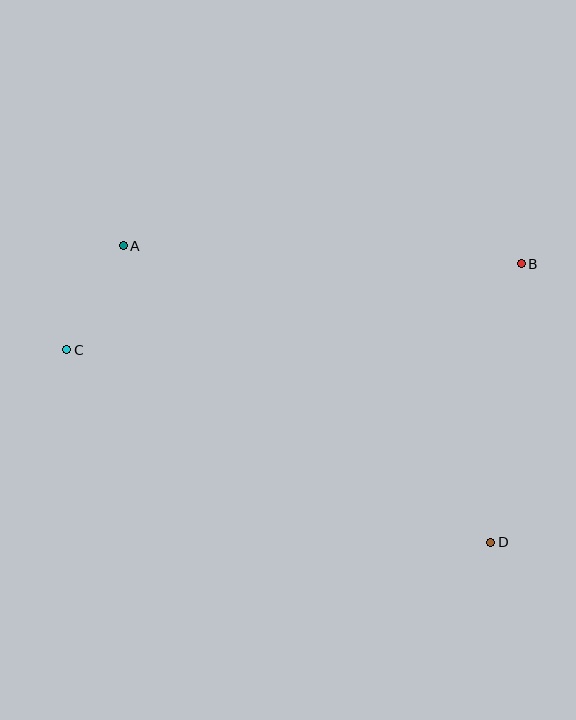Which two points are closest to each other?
Points A and C are closest to each other.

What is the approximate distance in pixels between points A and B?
The distance between A and B is approximately 399 pixels.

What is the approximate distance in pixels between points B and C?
The distance between B and C is approximately 463 pixels.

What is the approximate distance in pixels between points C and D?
The distance between C and D is approximately 465 pixels.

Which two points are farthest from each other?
Points A and D are farthest from each other.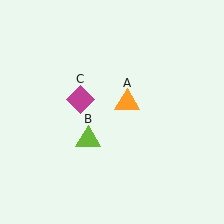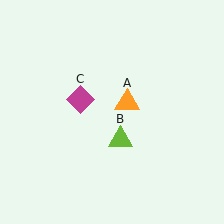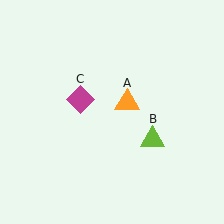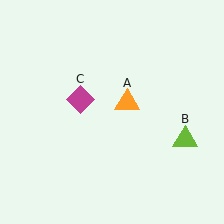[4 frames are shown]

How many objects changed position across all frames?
1 object changed position: lime triangle (object B).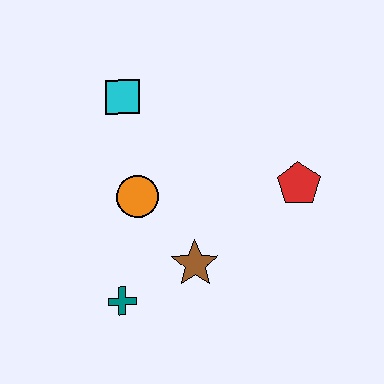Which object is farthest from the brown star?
The cyan square is farthest from the brown star.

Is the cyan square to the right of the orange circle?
No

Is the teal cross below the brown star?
Yes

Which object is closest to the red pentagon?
The brown star is closest to the red pentagon.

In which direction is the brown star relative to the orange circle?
The brown star is below the orange circle.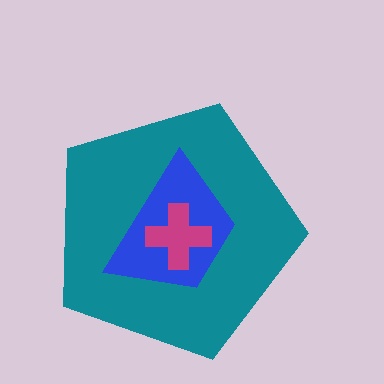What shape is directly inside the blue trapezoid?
The magenta cross.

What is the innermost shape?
The magenta cross.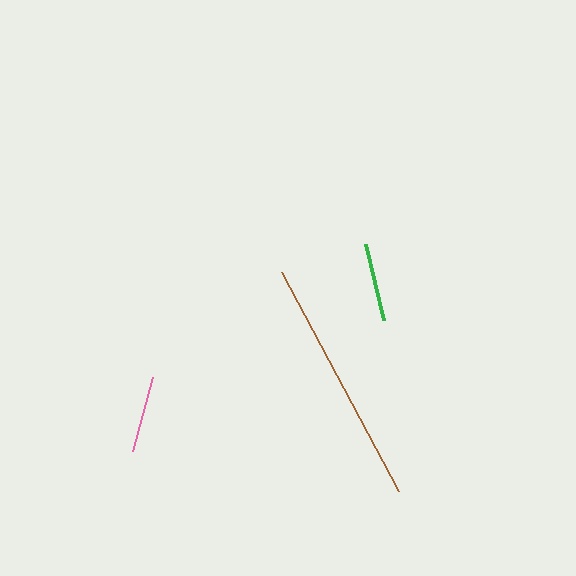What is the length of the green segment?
The green segment is approximately 78 pixels long.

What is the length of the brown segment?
The brown segment is approximately 248 pixels long.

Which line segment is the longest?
The brown line is the longest at approximately 248 pixels.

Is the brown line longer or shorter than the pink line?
The brown line is longer than the pink line.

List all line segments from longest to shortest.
From longest to shortest: brown, green, pink.